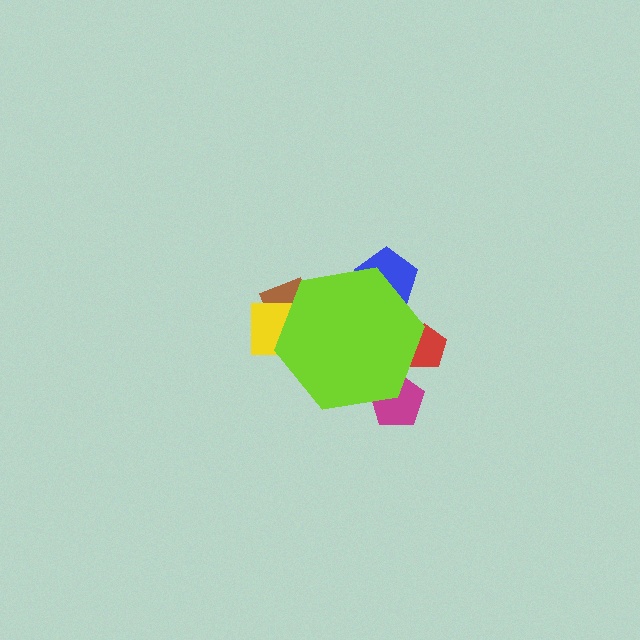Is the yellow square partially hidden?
Yes, the yellow square is partially hidden behind the lime hexagon.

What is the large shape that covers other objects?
A lime hexagon.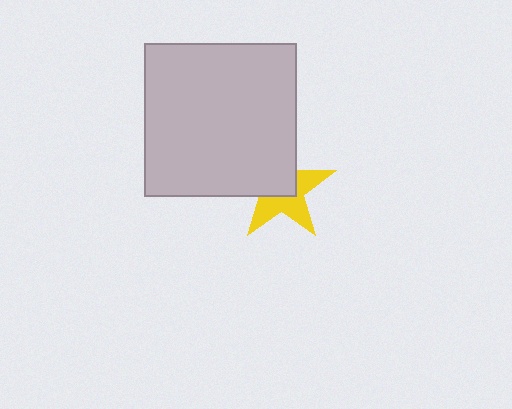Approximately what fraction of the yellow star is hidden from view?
Roughly 51% of the yellow star is hidden behind the light gray square.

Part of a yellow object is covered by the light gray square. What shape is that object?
It is a star.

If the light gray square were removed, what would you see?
You would see the complete yellow star.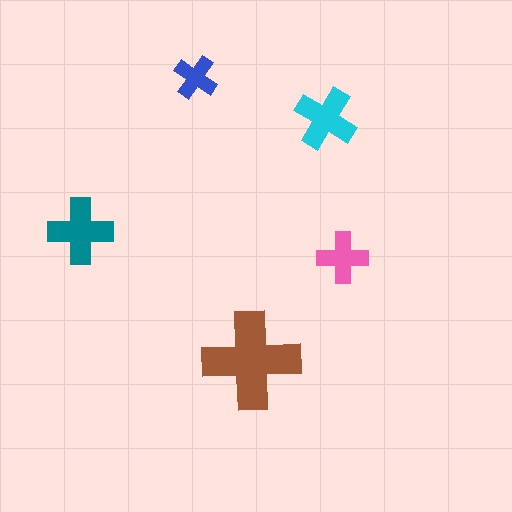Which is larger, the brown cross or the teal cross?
The brown one.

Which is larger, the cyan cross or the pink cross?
The cyan one.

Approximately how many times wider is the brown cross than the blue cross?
About 2 times wider.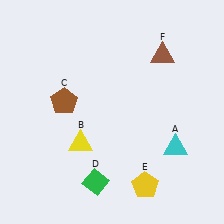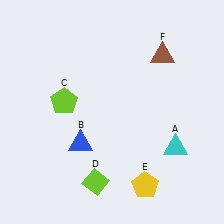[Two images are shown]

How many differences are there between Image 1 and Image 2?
There are 3 differences between the two images.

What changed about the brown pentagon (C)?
In Image 1, C is brown. In Image 2, it changed to lime.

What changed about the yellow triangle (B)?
In Image 1, B is yellow. In Image 2, it changed to blue.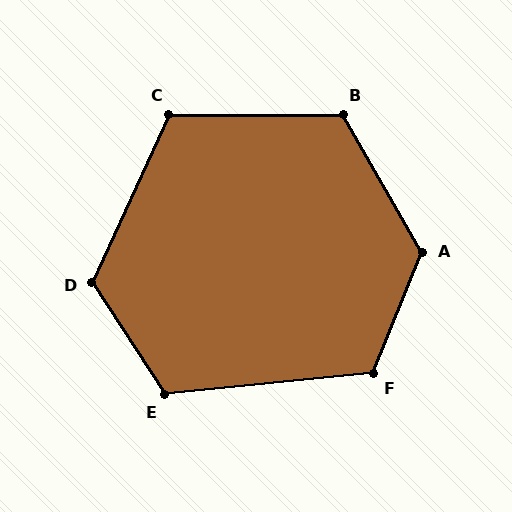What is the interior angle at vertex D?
Approximately 123 degrees (obtuse).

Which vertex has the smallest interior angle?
C, at approximately 115 degrees.